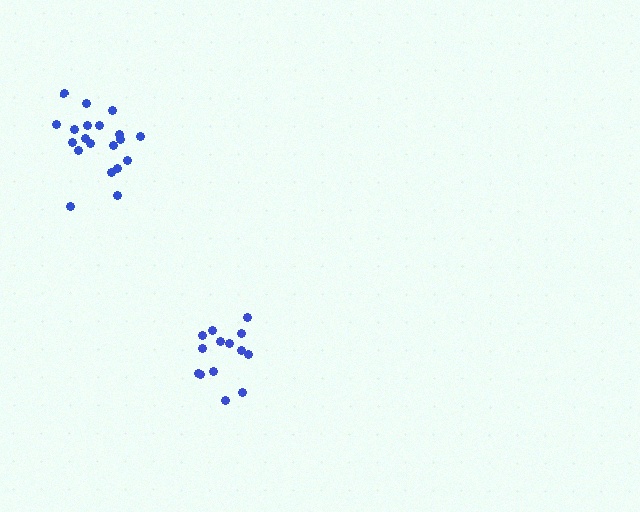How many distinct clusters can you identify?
There are 2 distinct clusters.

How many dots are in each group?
Group 1: 14 dots, Group 2: 20 dots (34 total).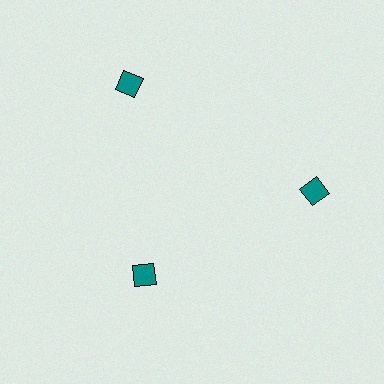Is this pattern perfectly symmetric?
No. The 3 teal squares are arranged in a ring, but one element near the 7 o'clock position is pulled inward toward the center, breaking the 3-fold rotational symmetry.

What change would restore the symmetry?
The symmetry would be restored by moving it outward, back onto the ring so that all 3 squares sit at equal angles and equal distance from the center.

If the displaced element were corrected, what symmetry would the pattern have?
It would have 3-fold rotational symmetry — the pattern would map onto itself every 120 degrees.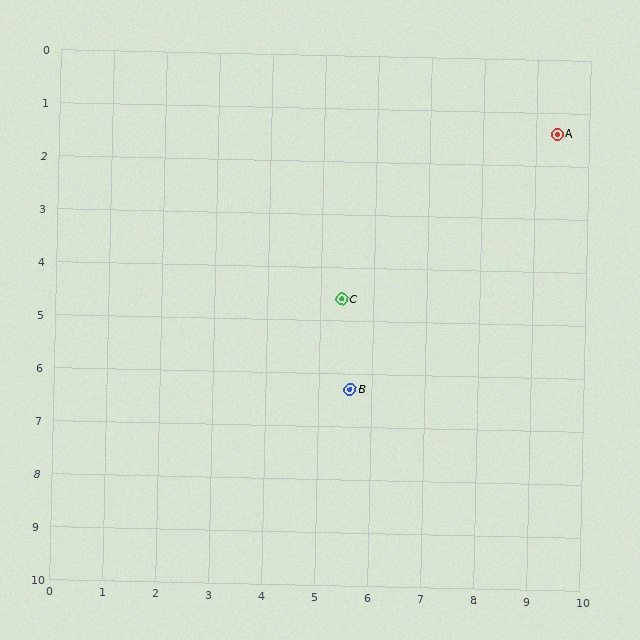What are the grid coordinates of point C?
Point C is at approximately (5.4, 4.6).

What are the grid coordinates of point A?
Point A is at approximately (9.4, 1.4).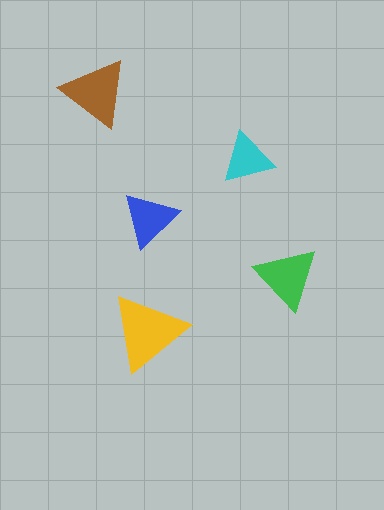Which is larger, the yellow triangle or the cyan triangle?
The yellow one.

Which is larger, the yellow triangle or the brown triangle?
The yellow one.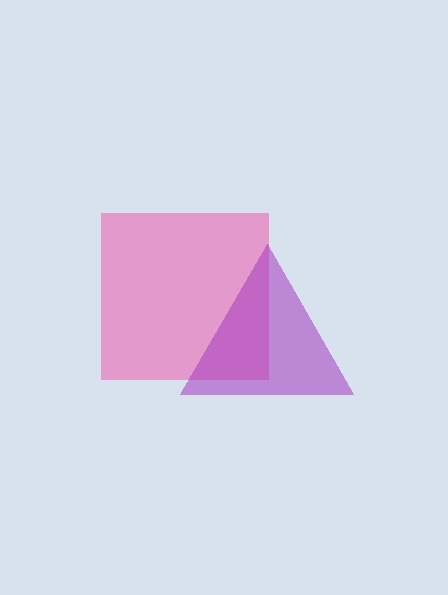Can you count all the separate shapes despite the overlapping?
Yes, there are 2 separate shapes.